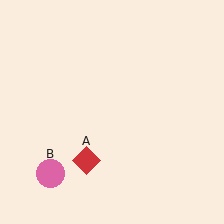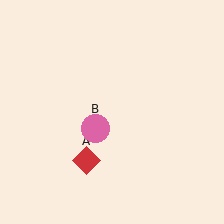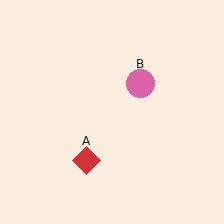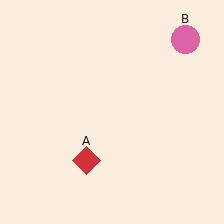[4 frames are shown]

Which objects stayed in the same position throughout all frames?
Red diamond (object A) remained stationary.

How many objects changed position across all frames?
1 object changed position: pink circle (object B).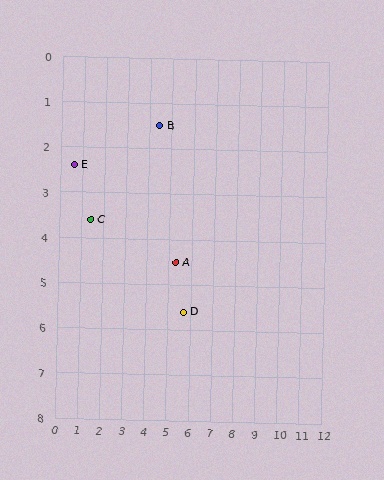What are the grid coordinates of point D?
Point D is at approximately (5.7, 5.6).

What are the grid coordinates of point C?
Point C is at approximately (1.4, 3.6).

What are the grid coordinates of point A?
Point A is at approximately (5.3, 4.5).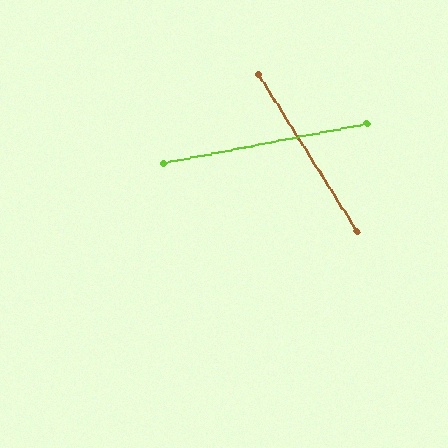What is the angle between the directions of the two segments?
Approximately 69 degrees.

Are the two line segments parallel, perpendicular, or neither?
Neither parallel nor perpendicular — they differ by about 69°.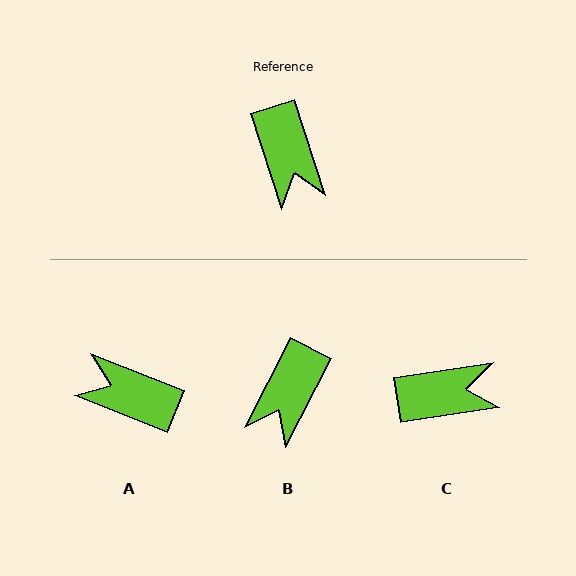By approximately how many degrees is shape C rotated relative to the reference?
Approximately 81 degrees counter-clockwise.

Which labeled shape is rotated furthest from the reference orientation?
A, about 130 degrees away.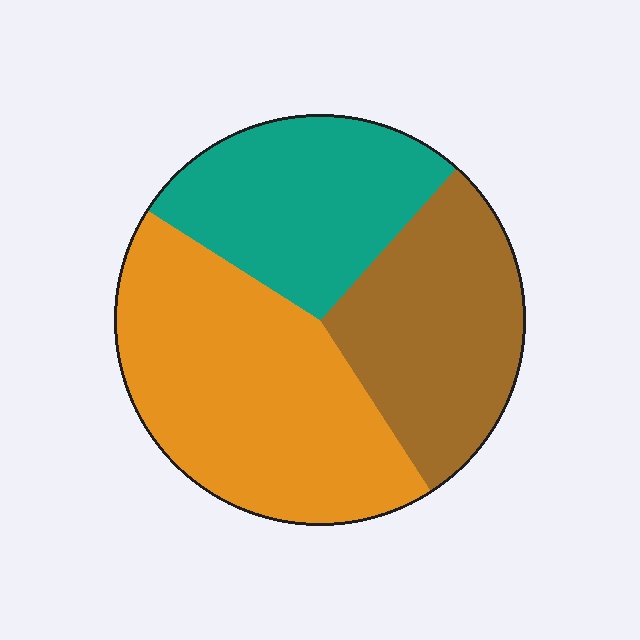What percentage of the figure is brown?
Brown covers 29% of the figure.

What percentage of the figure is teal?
Teal covers about 30% of the figure.